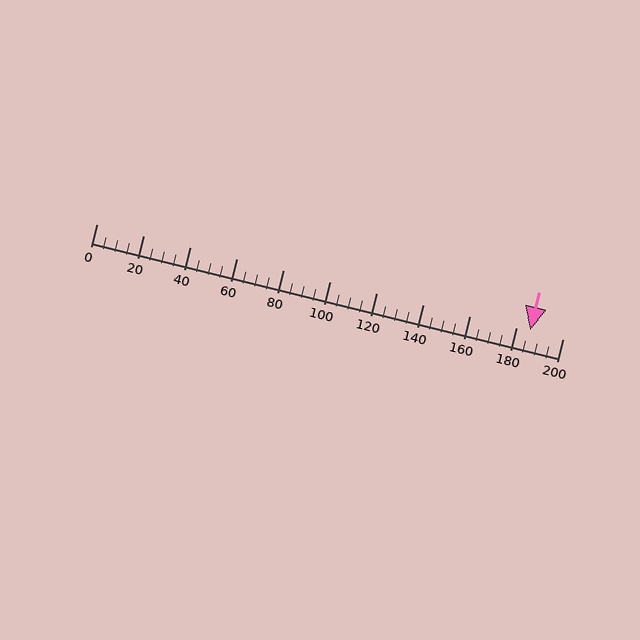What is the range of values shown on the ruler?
The ruler shows values from 0 to 200.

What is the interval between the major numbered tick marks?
The major tick marks are spaced 20 units apart.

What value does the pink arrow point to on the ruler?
The pink arrow points to approximately 186.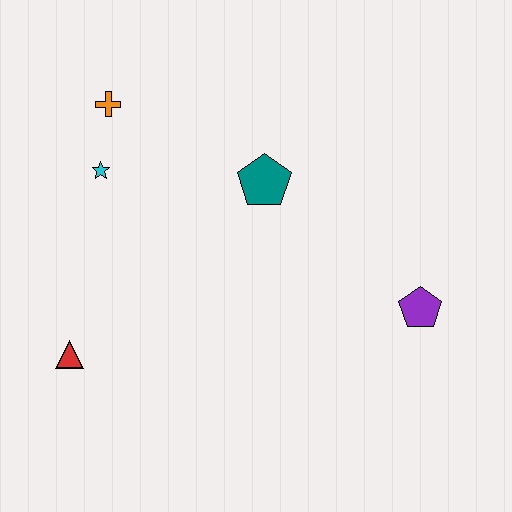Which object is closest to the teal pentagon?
The cyan star is closest to the teal pentagon.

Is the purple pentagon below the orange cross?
Yes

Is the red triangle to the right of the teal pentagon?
No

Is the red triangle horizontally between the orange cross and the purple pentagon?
No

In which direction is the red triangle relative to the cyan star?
The red triangle is below the cyan star.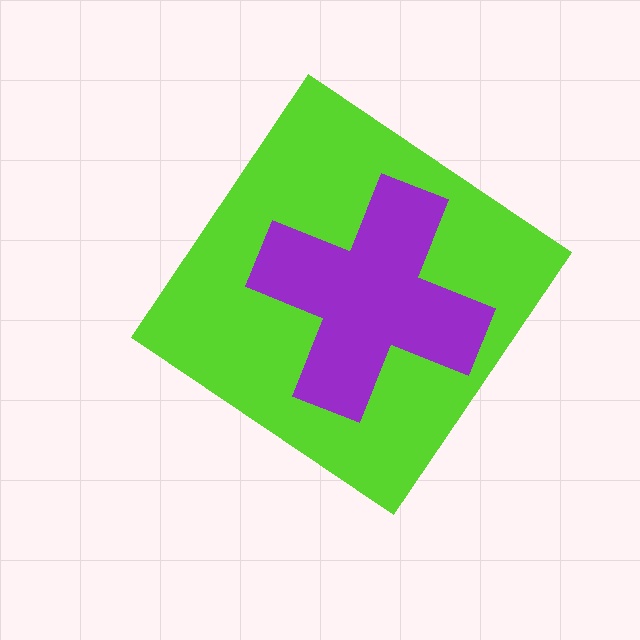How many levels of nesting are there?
2.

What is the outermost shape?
The lime diamond.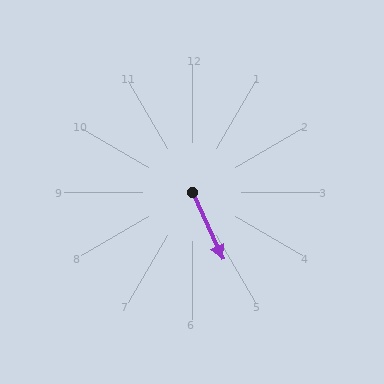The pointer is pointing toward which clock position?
Roughly 5 o'clock.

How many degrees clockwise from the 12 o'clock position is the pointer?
Approximately 155 degrees.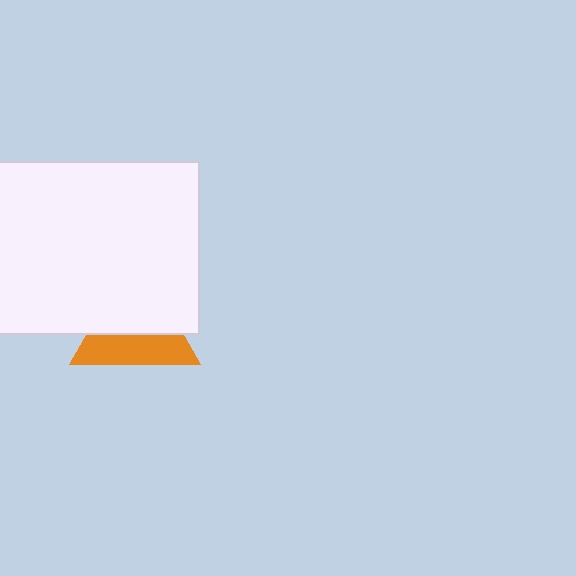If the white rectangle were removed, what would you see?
You would see the complete orange triangle.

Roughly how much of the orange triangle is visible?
About half of it is visible (roughly 45%).